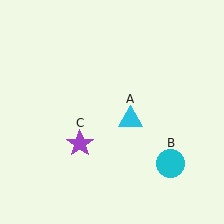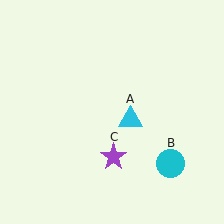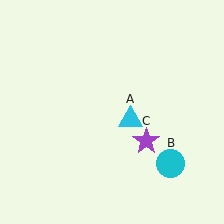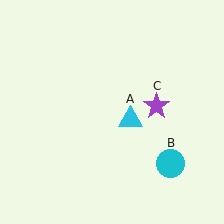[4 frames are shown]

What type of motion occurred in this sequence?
The purple star (object C) rotated counterclockwise around the center of the scene.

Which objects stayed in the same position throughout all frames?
Cyan triangle (object A) and cyan circle (object B) remained stationary.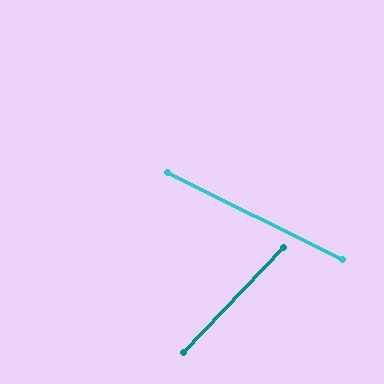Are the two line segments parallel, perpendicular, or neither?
Neither parallel nor perpendicular — they differ by about 73°.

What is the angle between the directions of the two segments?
Approximately 73 degrees.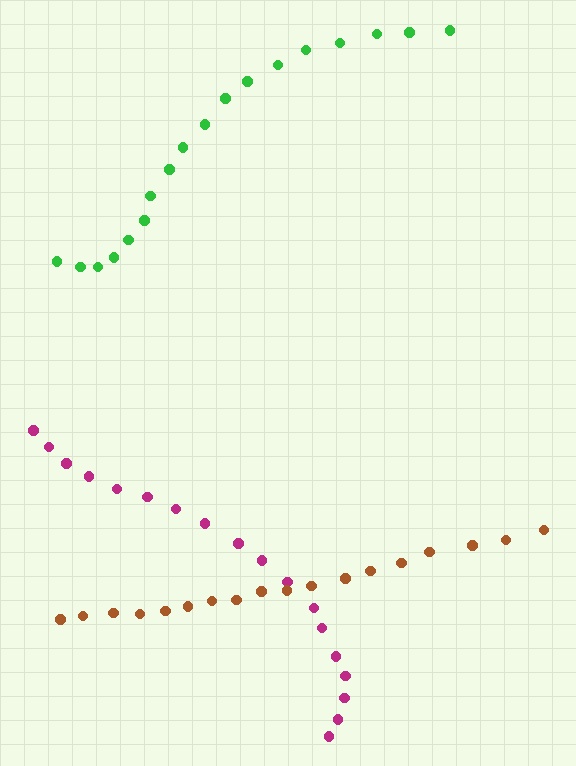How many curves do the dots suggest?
There are 3 distinct paths.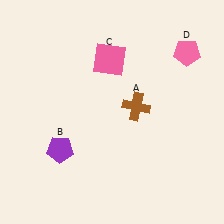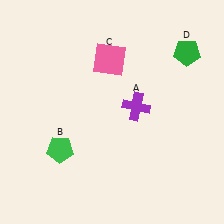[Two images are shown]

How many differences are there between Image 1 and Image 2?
There are 3 differences between the two images.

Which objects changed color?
A changed from brown to purple. B changed from purple to green. D changed from pink to green.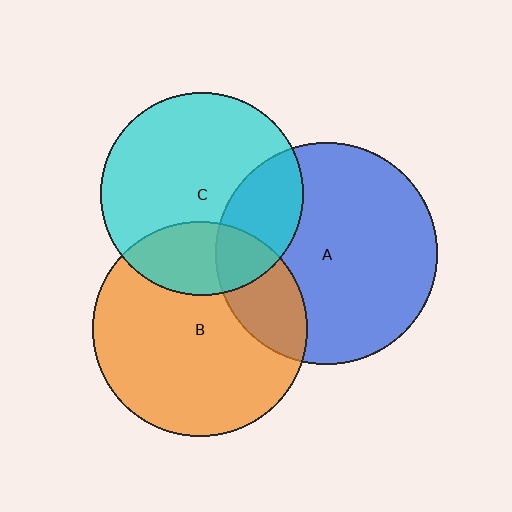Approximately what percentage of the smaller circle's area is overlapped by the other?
Approximately 20%.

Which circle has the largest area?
Circle A (blue).